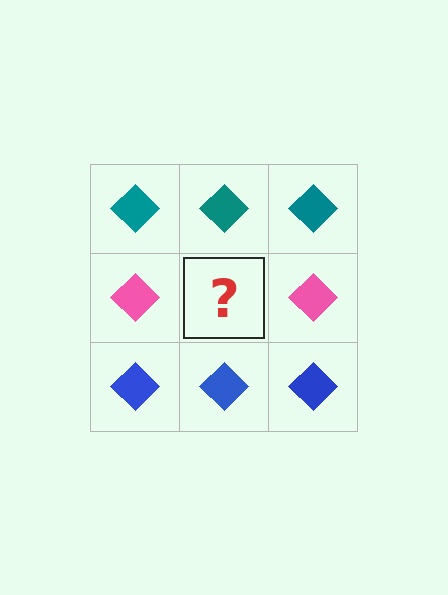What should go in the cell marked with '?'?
The missing cell should contain a pink diamond.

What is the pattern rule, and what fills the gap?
The rule is that each row has a consistent color. The gap should be filled with a pink diamond.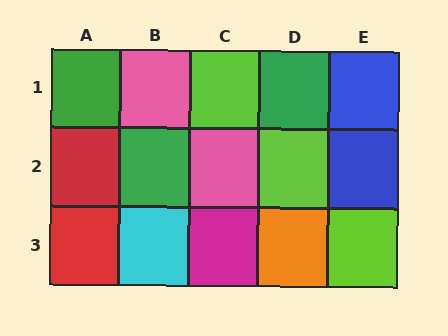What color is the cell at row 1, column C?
Lime.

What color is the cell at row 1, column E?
Blue.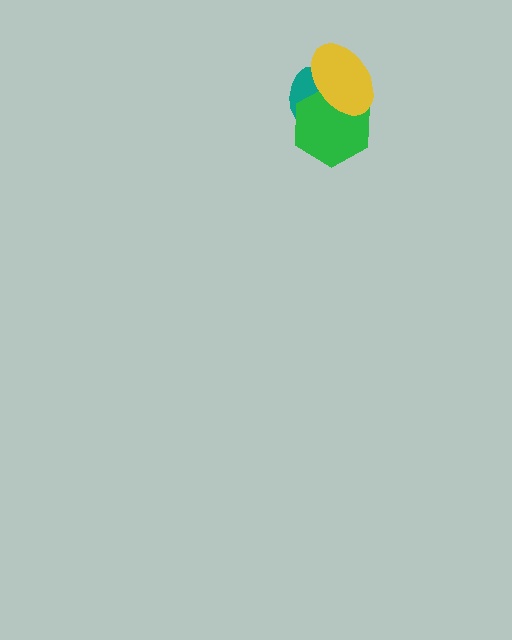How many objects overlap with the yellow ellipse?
2 objects overlap with the yellow ellipse.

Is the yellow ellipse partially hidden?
No, no other shape covers it.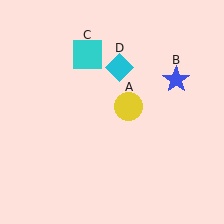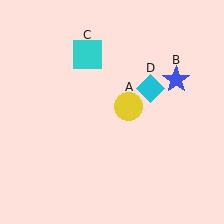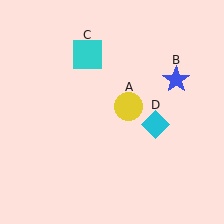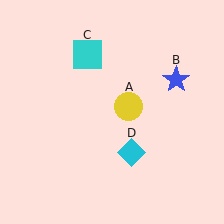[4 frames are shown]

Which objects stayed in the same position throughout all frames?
Yellow circle (object A) and blue star (object B) and cyan square (object C) remained stationary.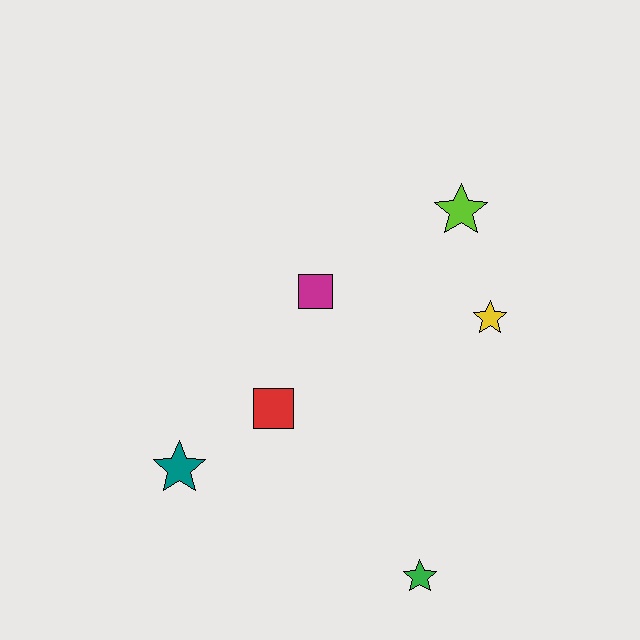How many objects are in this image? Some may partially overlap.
There are 6 objects.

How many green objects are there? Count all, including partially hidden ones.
There is 1 green object.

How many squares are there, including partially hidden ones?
There are 2 squares.